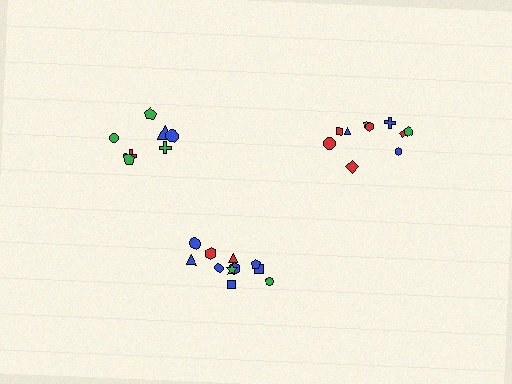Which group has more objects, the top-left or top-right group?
The top-right group.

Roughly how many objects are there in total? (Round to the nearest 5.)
Roughly 30 objects in total.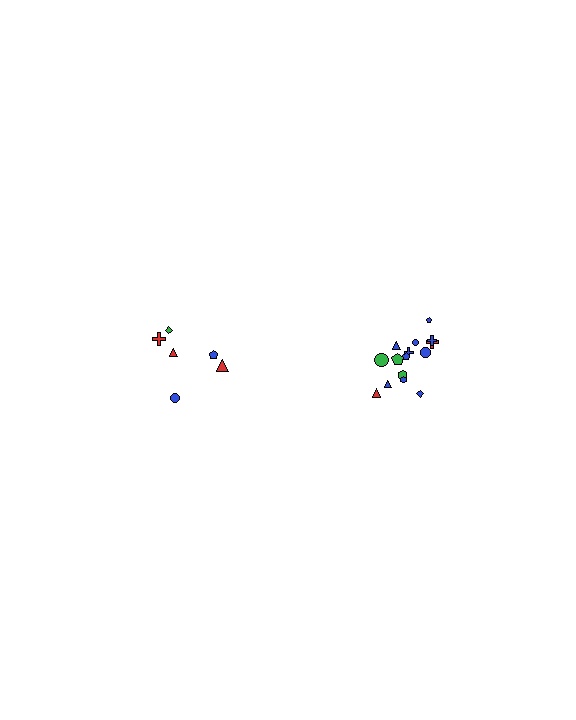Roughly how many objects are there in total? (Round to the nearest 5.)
Roughly 20 objects in total.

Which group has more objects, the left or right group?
The right group.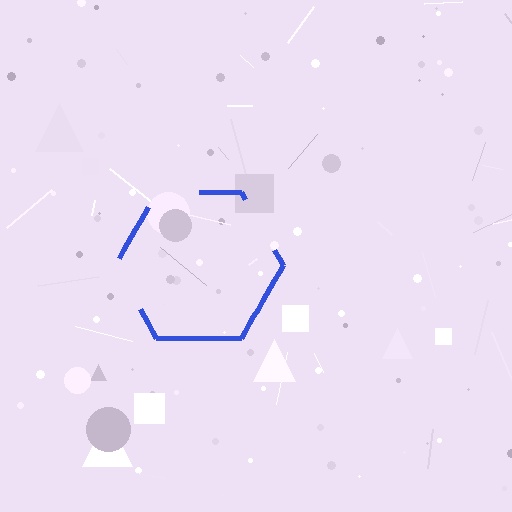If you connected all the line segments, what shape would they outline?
They would outline a hexagon.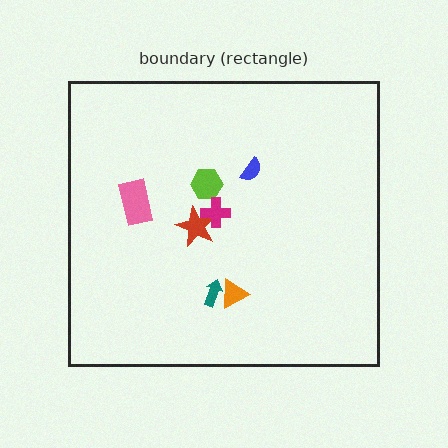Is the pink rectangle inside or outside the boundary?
Inside.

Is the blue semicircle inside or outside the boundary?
Inside.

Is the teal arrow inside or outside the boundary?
Inside.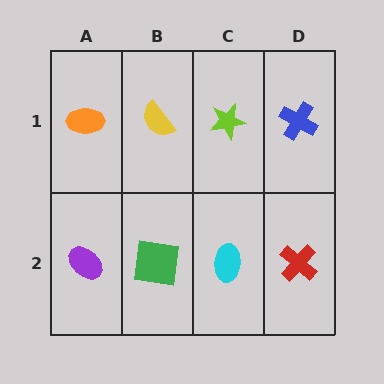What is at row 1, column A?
An orange ellipse.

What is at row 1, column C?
A lime star.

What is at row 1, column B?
A yellow semicircle.